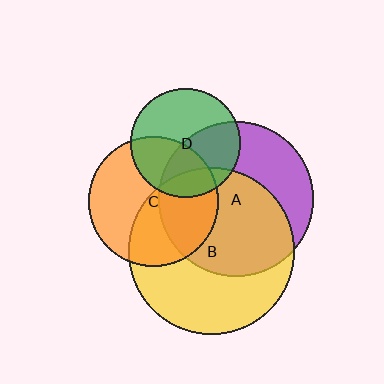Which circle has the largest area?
Circle B (yellow).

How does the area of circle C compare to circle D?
Approximately 1.4 times.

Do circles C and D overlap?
Yes.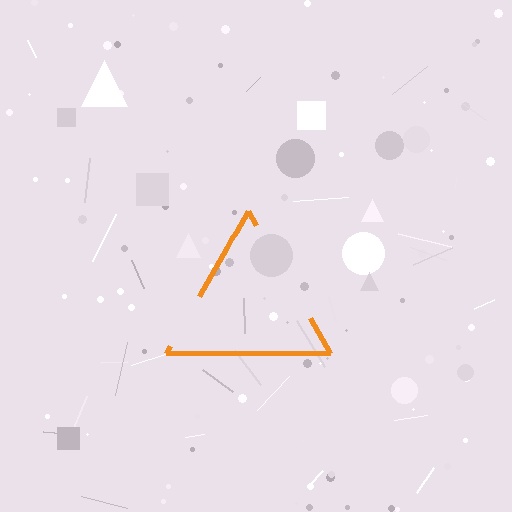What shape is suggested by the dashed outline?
The dashed outline suggests a triangle.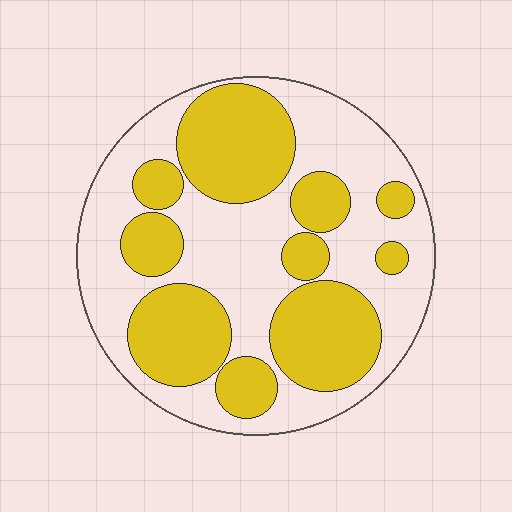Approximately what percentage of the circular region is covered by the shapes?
Approximately 45%.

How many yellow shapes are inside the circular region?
10.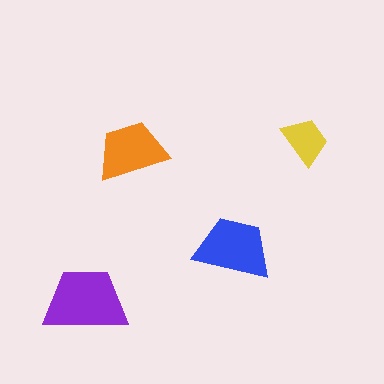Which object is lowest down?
The purple trapezoid is bottommost.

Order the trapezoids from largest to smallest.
the purple one, the blue one, the orange one, the yellow one.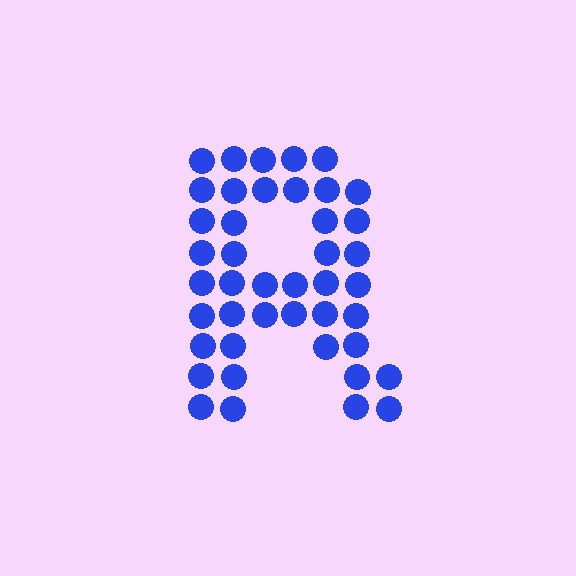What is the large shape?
The large shape is the letter R.